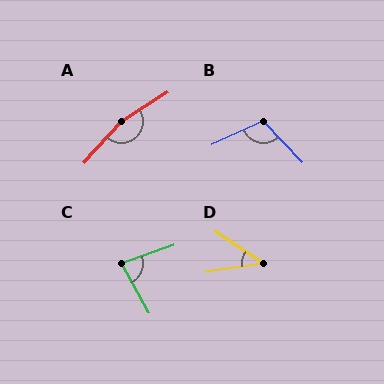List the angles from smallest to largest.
D (43°), C (81°), B (109°), A (165°).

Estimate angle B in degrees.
Approximately 109 degrees.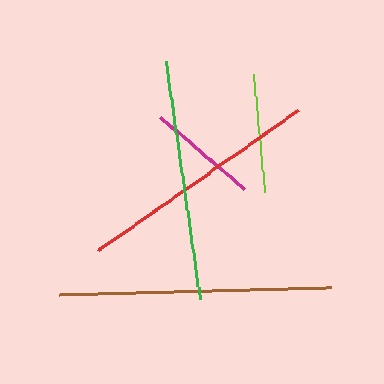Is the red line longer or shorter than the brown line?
The brown line is longer than the red line.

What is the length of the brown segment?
The brown segment is approximately 272 pixels long.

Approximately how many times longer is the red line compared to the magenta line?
The red line is approximately 2.2 times the length of the magenta line.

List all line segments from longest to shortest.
From longest to shortest: brown, red, green, lime, magenta.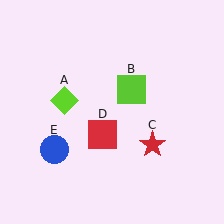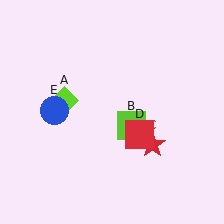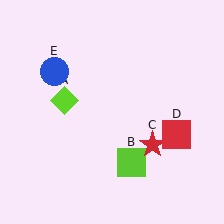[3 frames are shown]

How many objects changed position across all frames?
3 objects changed position: lime square (object B), red square (object D), blue circle (object E).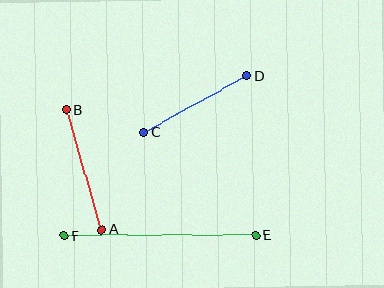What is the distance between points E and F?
The distance is approximately 192 pixels.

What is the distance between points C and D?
The distance is approximately 117 pixels.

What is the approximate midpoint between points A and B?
The midpoint is at approximately (84, 170) pixels.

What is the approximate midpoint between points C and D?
The midpoint is at approximately (195, 104) pixels.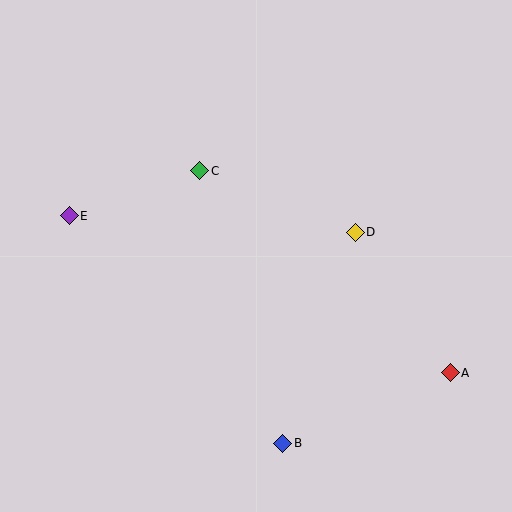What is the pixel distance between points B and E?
The distance between B and E is 312 pixels.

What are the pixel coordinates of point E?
Point E is at (69, 216).